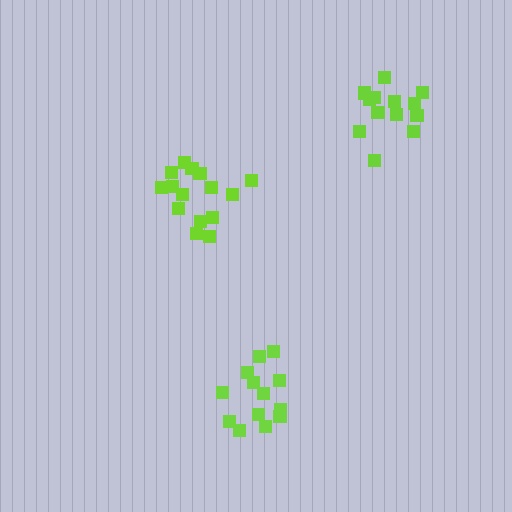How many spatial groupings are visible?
There are 3 spatial groupings.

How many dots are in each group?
Group 1: 14 dots, Group 2: 15 dots, Group 3: 13 dots (42 total).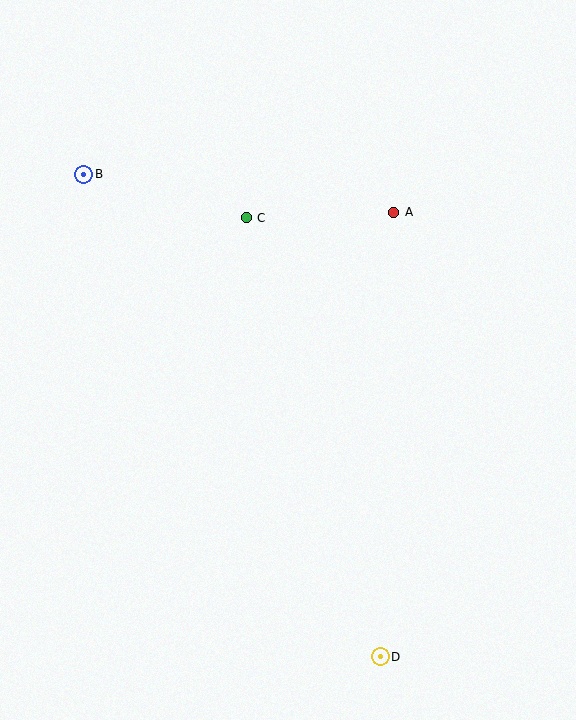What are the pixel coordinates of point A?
Point A is at (394, 212).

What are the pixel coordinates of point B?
Point B is at (84, 174).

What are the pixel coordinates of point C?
Point C is at (246, 218).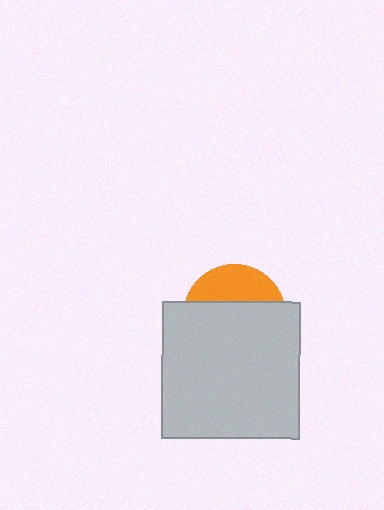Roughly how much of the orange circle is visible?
A small part of it is visible (roughly 33%).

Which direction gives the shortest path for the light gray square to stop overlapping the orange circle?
Moving down gives the shortest separation.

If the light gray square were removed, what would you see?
You would see the complete orange circle.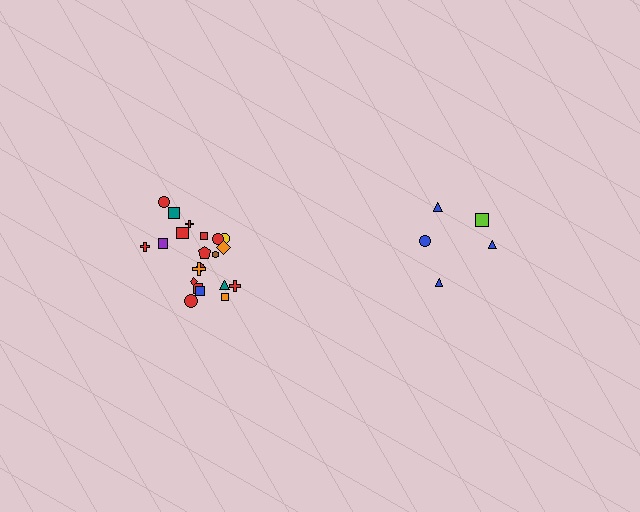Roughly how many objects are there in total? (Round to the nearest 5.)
Roughly 25 objects in total.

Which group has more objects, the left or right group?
The left group.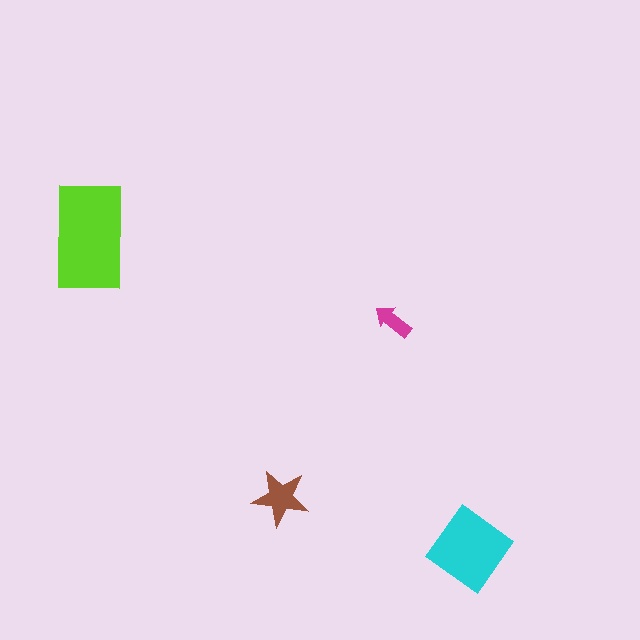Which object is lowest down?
The cyan diamond is bottommost.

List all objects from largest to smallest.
The lime rectangle, the cyan diamond, the brown star, the magenta arrow.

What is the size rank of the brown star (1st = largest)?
3rd.